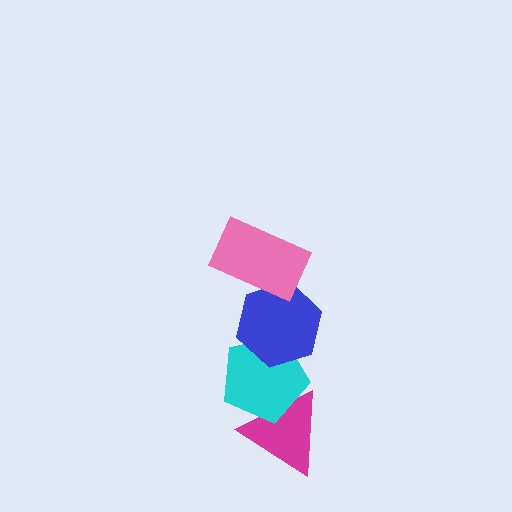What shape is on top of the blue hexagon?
The pink rectangle is on top of the blue hexagon.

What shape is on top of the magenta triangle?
The cyan pentagon is on top of the magenta triangle.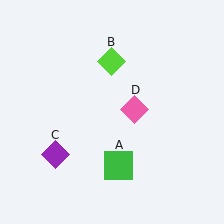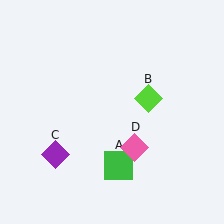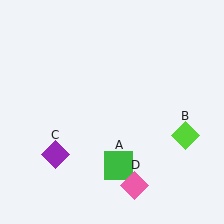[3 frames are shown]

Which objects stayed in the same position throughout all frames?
Green square (object A) and purple diamond (object C) remained stationary.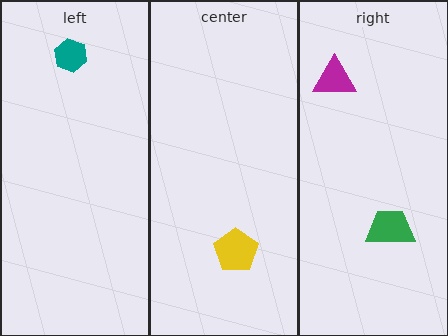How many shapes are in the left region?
1.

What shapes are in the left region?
The teal hexagon.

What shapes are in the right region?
The green trapezoid, the magenta triangle.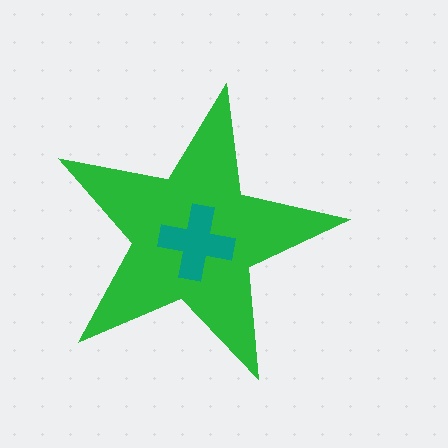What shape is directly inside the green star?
The teal cross.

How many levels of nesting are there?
2.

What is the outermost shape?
The green star.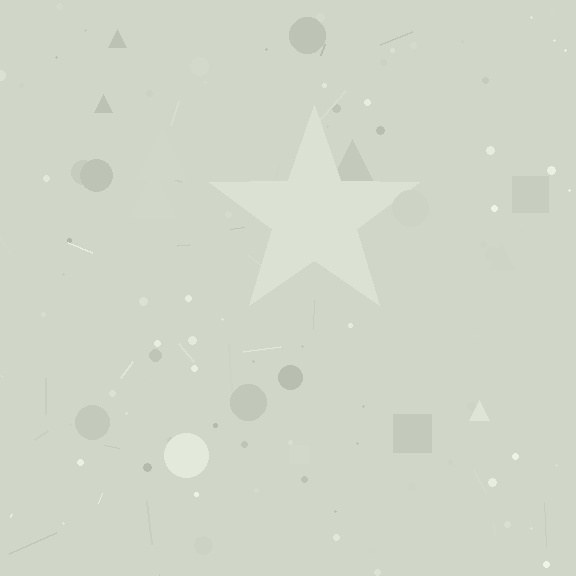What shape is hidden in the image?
A star is hidden in the image.